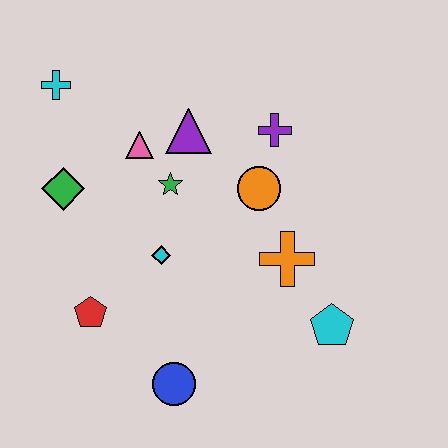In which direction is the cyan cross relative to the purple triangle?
The cyan cross is to the left of the purple triangle.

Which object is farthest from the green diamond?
The cyan pentagon is farthest from the green diamond.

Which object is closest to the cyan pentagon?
The orange cross is closest to the cyan pentagon.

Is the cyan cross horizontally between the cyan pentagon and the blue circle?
No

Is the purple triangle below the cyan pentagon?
No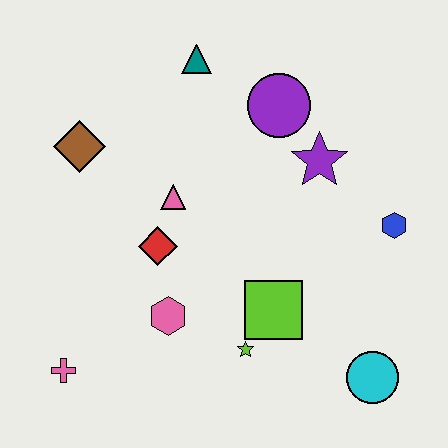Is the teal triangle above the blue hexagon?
Yes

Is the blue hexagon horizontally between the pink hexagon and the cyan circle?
No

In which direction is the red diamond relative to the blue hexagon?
The red diamond is to the left of the blue hexagon.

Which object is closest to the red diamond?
The pink triangle is closest to the red diamond.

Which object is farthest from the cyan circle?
The brown diamond is farthest from the cyan circle.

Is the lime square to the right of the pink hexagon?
Yes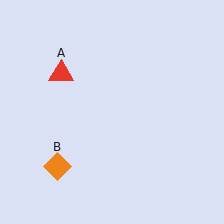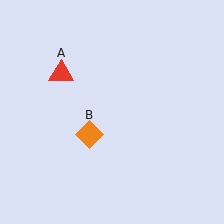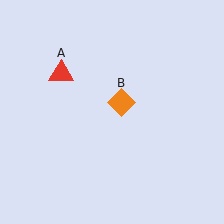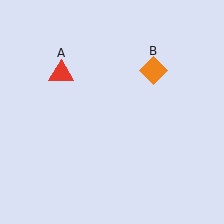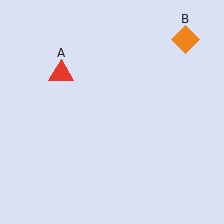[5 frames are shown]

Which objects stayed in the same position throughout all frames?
Red triangle (object A) remained stationary.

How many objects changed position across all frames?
1 object changed position: orange diamond (object B).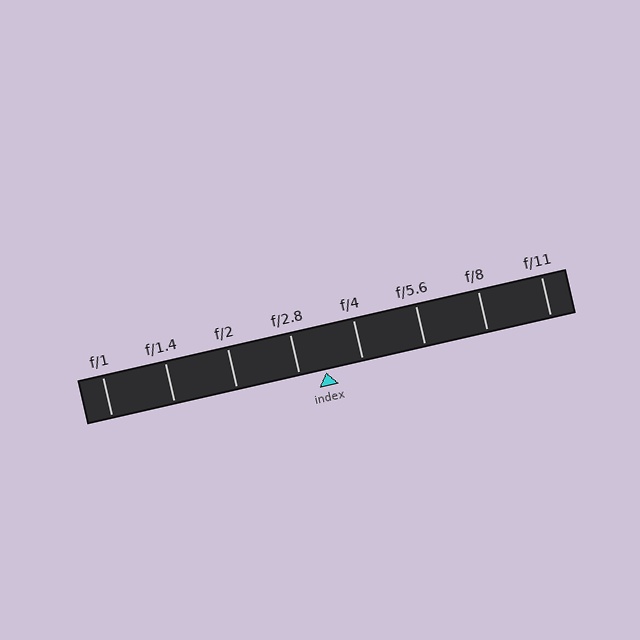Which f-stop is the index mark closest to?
The index mark is closest to f/2.8.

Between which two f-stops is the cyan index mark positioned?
The index mark is between f/2.8 and f/4.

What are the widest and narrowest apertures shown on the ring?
The widest aperture shown is f/1 and the narrowest is f/11.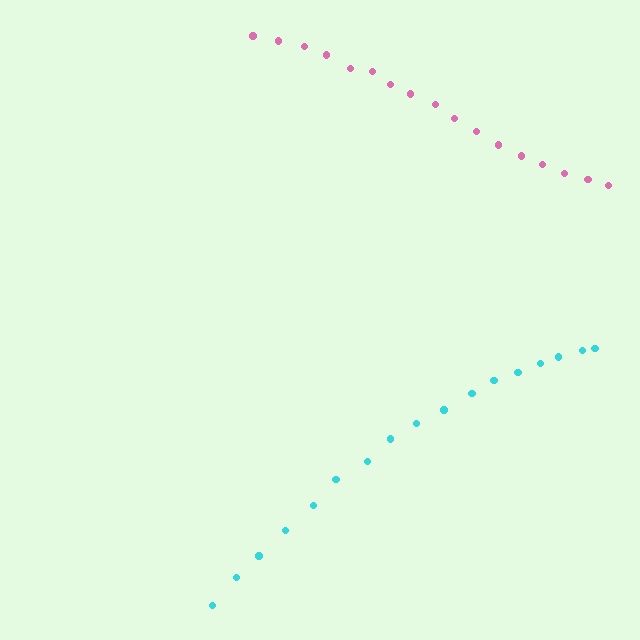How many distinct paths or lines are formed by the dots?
There are 2 distinct paths.